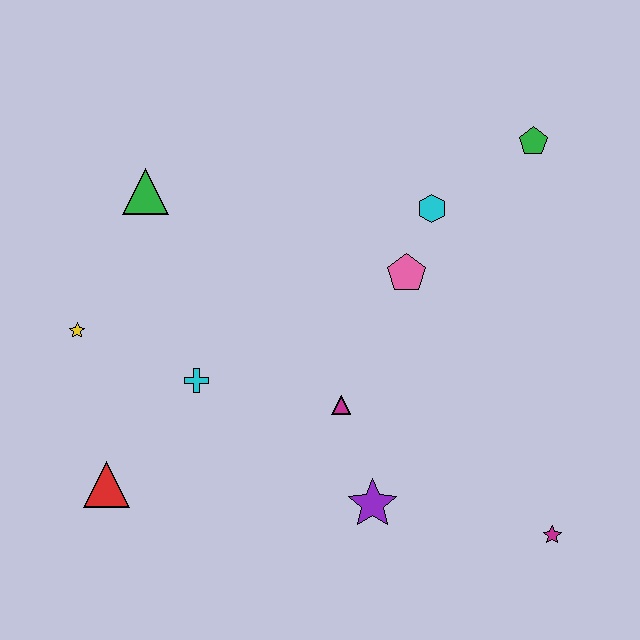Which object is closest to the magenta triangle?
The purple star is closest to the magenta triangle.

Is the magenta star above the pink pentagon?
No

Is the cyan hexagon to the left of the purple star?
No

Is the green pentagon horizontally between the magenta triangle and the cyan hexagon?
No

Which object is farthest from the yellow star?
The magenta star is farthest from the yellow star.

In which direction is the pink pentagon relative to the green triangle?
The pink pentagon is to the right of the green triangle.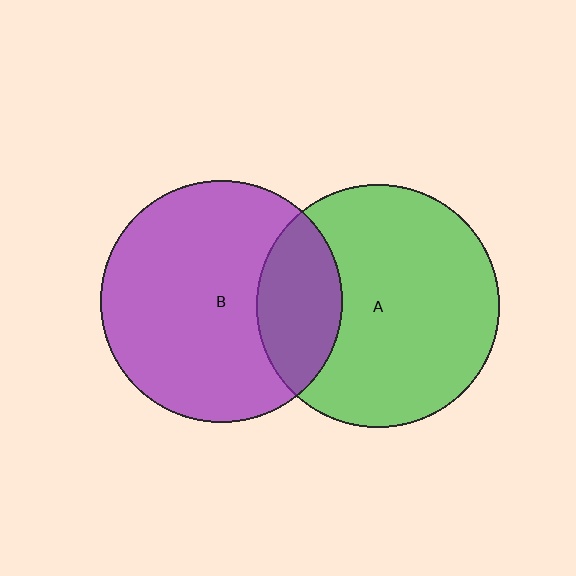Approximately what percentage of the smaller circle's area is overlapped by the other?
Approximately 25%.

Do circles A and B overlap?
Yes.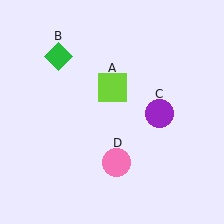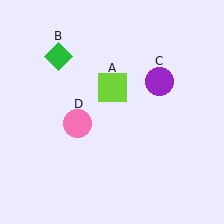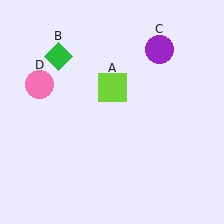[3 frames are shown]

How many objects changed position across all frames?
2 objects changed position: purple circle (object C), pink circle (object D).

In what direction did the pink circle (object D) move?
The pink circle (object D) moved up and to the left.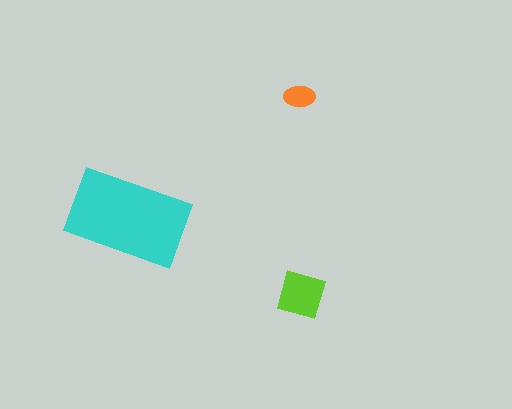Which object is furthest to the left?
The cyan rectangle is leftmost.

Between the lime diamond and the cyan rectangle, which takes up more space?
The cyan rectangle.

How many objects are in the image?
There are 3 objects in the image.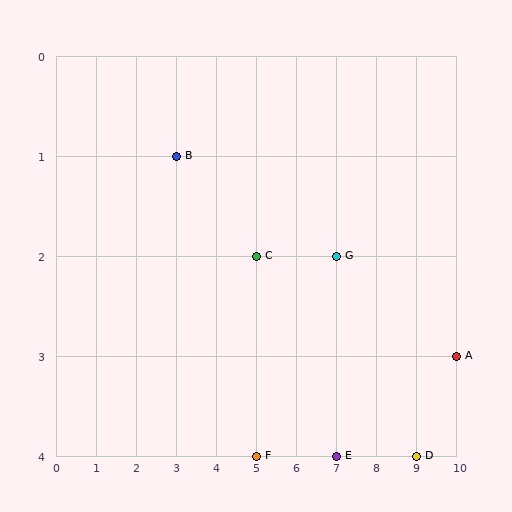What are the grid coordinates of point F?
Point F is at grid coordinates (5, 4).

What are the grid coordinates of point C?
Point C is at grid coordinates (5, 2).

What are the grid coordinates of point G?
Point G is at grid coordinates (7, 2).